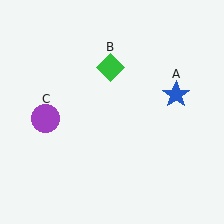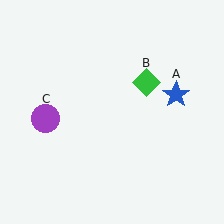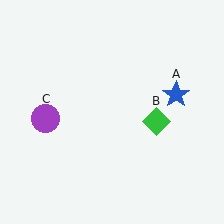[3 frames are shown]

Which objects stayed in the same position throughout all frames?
Blue star (object A) and purple circle (object C) remained stationary.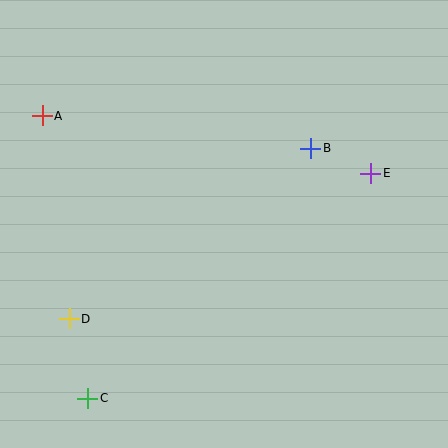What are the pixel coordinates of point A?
Point A is at (42, 116).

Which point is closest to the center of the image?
Point B at (311, 148) is closest to the center.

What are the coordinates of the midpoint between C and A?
The midpoint between C and A is at (65, 257).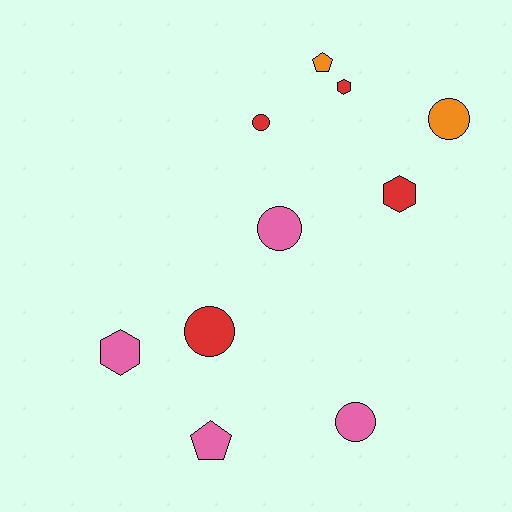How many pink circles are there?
There are 2 pink circles.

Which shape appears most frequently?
Circle, with 5 objects.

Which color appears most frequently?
Pink, with 4 objects.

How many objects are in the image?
There are 10 objects.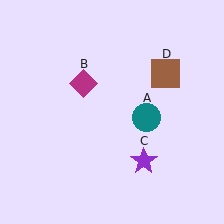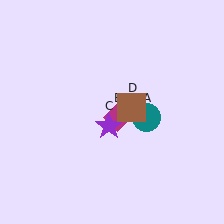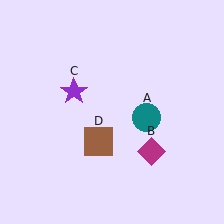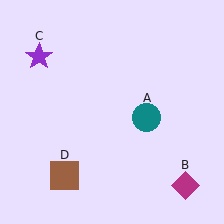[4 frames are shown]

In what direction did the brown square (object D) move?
The brown square (object D) moved down and to the left.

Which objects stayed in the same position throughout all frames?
Teal circle (object A) remained stationary.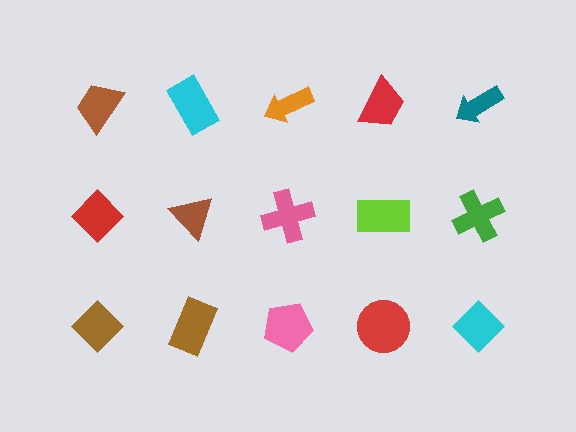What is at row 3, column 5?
A cyan diamond.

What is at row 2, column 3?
A pink cross.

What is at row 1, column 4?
A red trapezoid.